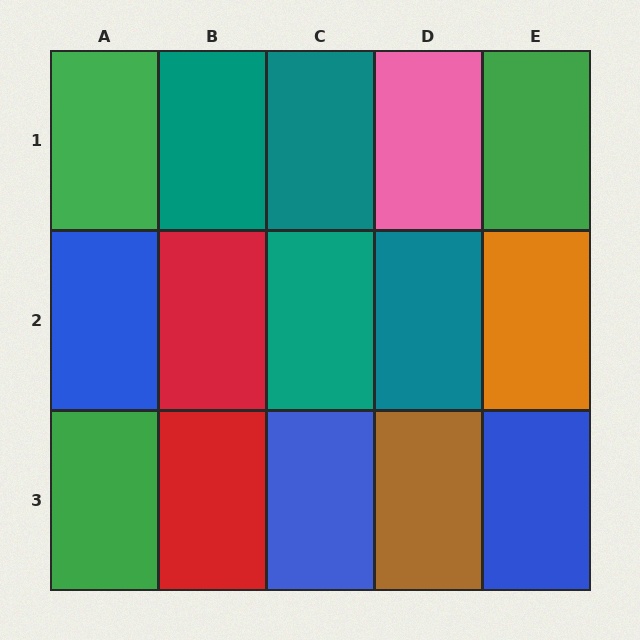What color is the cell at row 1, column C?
Teal.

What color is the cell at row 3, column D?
Brown.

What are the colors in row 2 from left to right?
Blue, red, teal, teal, orange.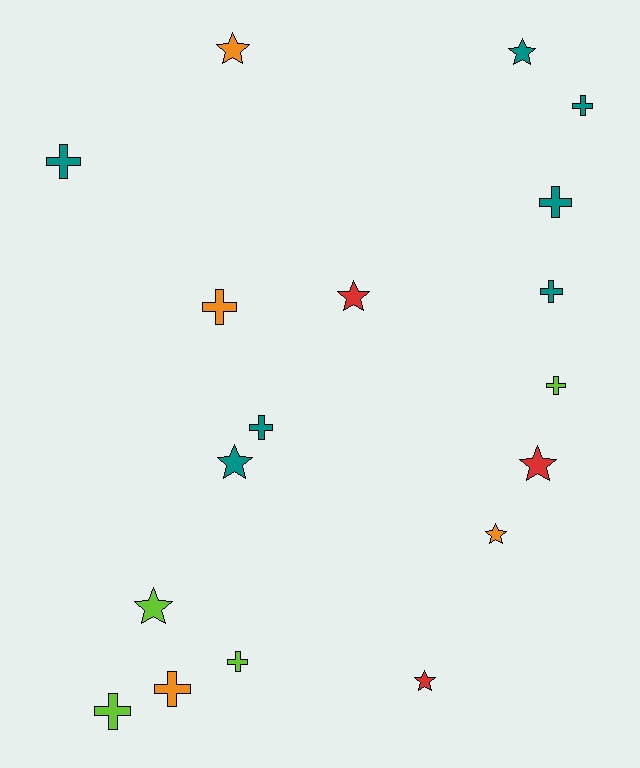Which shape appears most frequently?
Cross, with 10 objects.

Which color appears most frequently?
Teal, with 7 objects.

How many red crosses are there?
There are no red crosses.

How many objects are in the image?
There are 18 objects.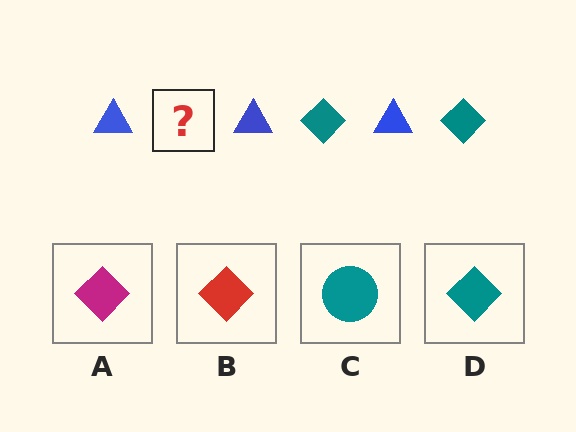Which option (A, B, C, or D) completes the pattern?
D.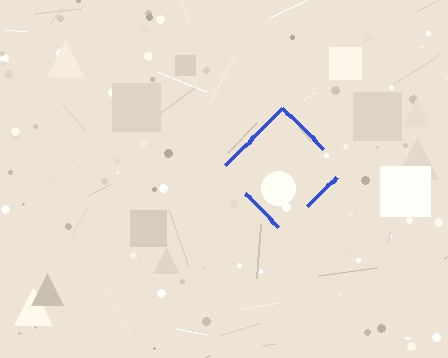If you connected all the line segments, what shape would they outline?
They would outline a diamond.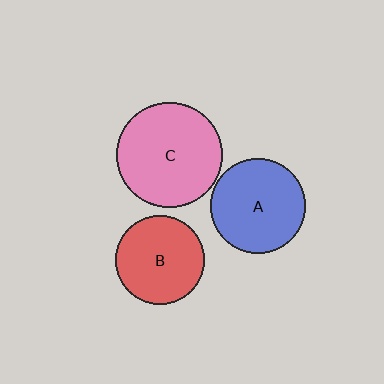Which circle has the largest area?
Circle C (pink).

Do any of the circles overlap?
No, none of the circles overlap.